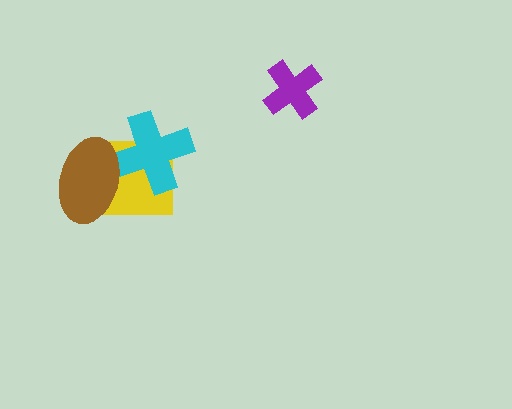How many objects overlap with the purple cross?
0 objects overlap with the purple cross.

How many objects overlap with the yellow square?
2 objects overlap with the yellow square.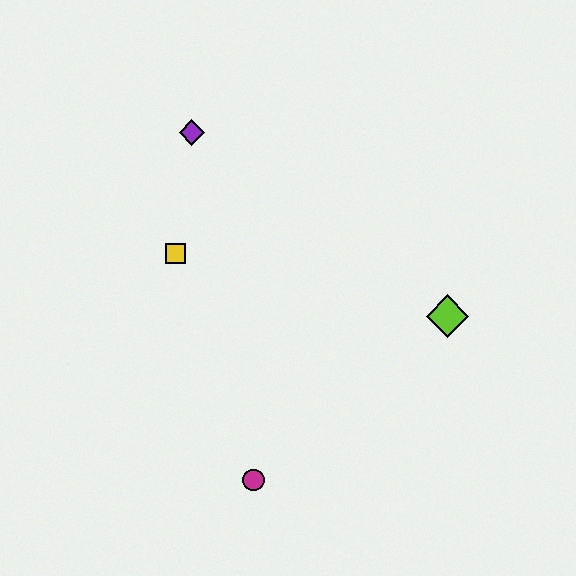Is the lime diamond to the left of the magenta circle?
No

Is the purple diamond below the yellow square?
No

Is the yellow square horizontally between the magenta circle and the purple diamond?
No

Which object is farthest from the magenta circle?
The purple diamond is farthest from the magenta circle.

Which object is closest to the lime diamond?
The magenta circle is closest to the lime diamond.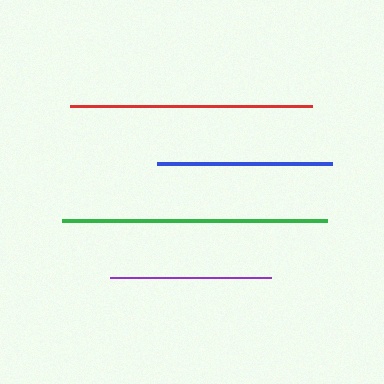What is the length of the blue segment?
The blue segment is approximately 175 pixels long.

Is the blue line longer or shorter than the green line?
The green line is longer than the blue line.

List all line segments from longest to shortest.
From longest to shortest: green, red, blue, purple.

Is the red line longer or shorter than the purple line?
The red line is longer than the purple line.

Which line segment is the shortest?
The purple line is the shortest at approximately 162 pixels.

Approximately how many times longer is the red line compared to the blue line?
The red line is approximately 1.4 times the length of the blue line.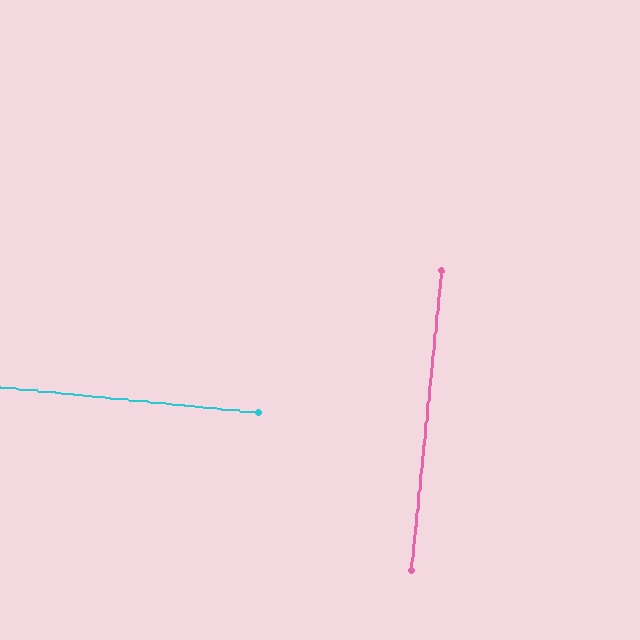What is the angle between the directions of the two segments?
Approximately 90 degrees.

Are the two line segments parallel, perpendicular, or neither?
Perpendicular — they meet at approximately 90°.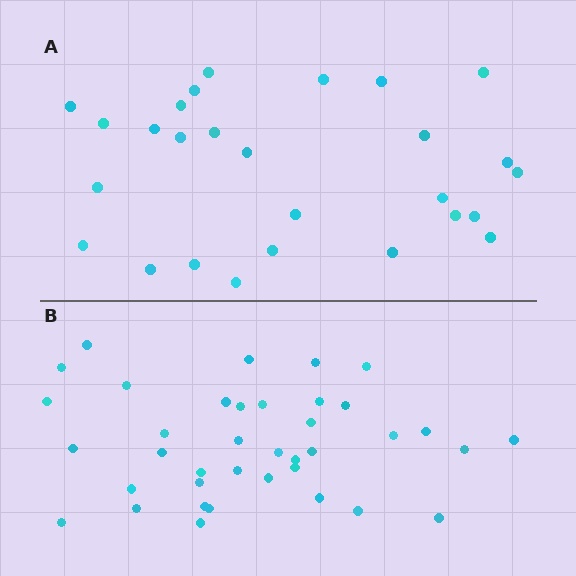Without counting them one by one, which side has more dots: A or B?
Region B (the bottom region) has more dots.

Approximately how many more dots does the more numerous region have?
Region B has roughly 12 or so more dots than region A.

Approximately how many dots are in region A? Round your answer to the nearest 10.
About 30 dots. (The exact count is 27, which rounds to 30.)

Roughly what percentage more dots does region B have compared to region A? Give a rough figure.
About 40% more.